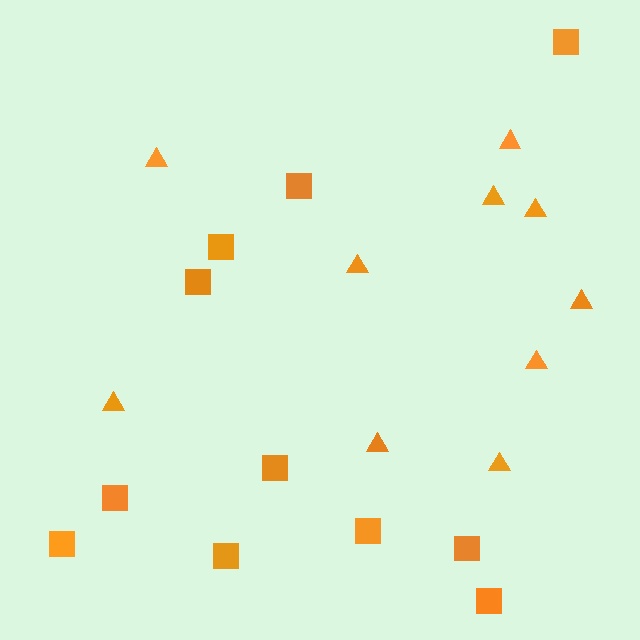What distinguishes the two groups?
There are 2 groups: one group of triangles (10) and one group of squares (11).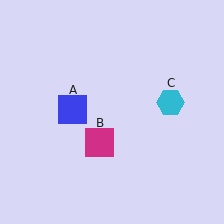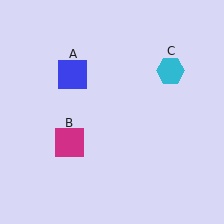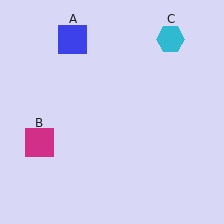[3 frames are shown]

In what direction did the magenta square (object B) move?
The magenta square (object B) moved left.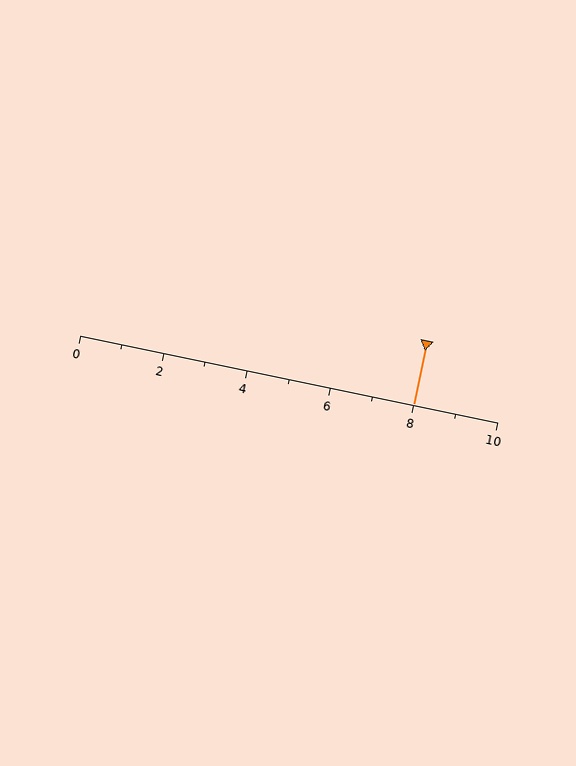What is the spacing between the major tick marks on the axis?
The major ticks are spaced 2 apart.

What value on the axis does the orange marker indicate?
The marker indicates approximately 8.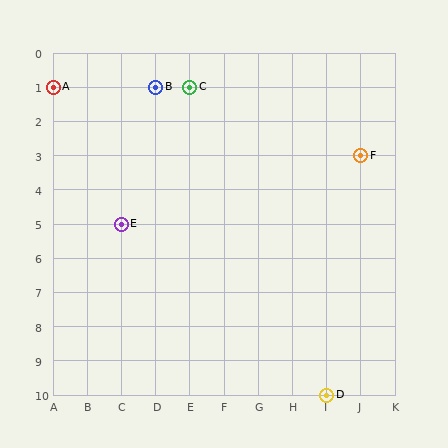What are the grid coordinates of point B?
Point B is at grid coordinates (D, 1).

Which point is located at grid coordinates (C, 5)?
Point E is at (C, 5).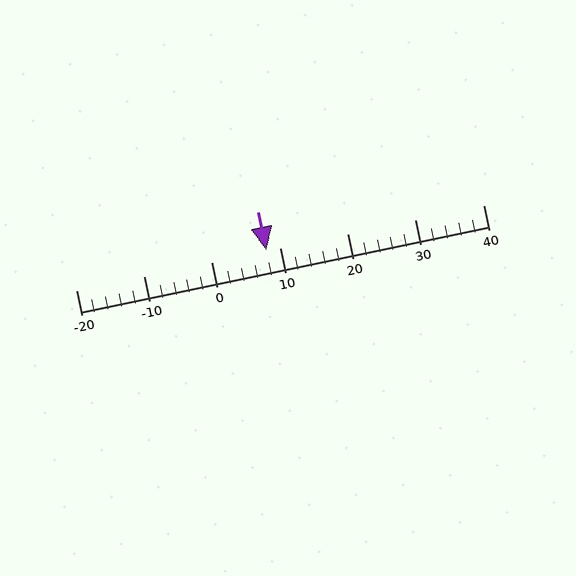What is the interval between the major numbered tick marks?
The major tick marks are spaced 10 units apart.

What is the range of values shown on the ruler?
The ruler shows values from -20 to 40.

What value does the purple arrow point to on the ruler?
The purple arrow points to approximately 8.